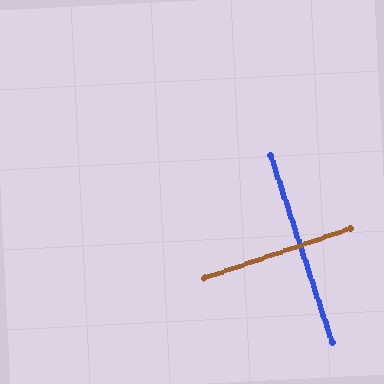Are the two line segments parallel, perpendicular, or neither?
Perpendicular — they meet at approximately 89°.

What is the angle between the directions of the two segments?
Approximately 89 degrees.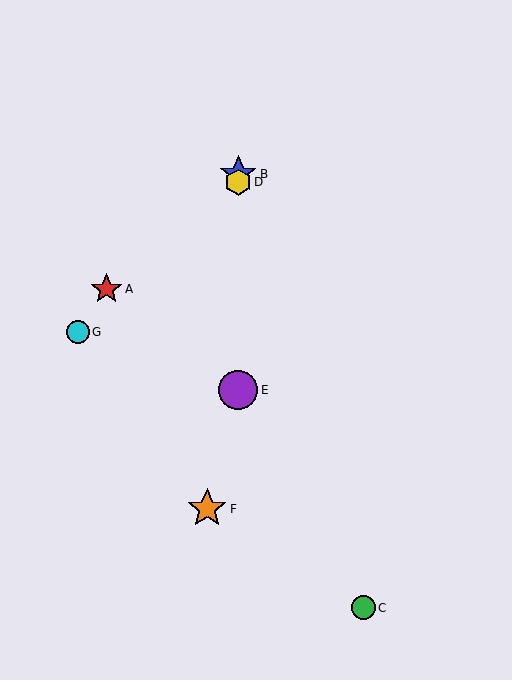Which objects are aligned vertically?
Objects B, D, E are aligned vertically.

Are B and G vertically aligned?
No, B is at x≈238 and G is at x≈78.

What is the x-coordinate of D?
Object D is at x≈238.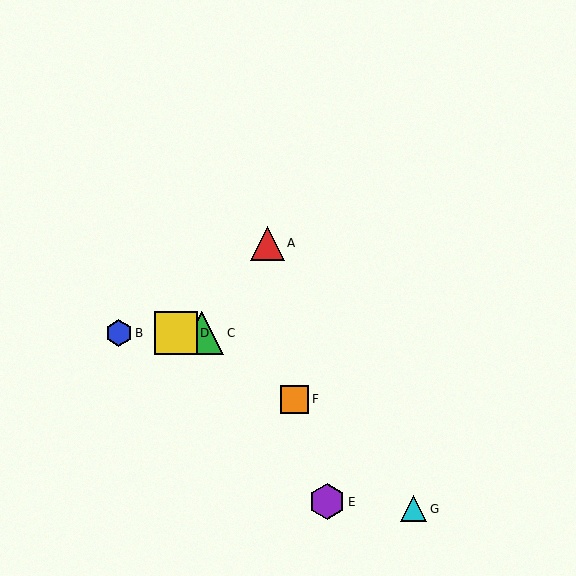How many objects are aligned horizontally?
3 objects (B, C, D) are aligned horizontally.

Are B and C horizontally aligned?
Yes, both are at y≈333.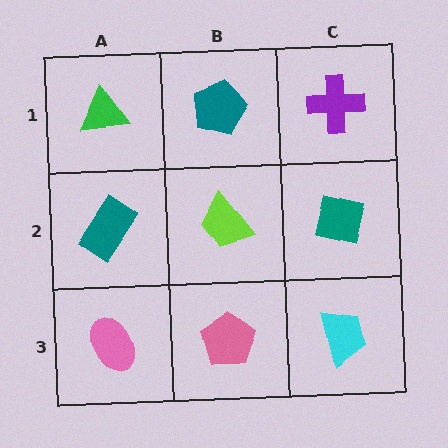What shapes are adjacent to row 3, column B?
A lime trapezoid (row 2, column B), a pink ellipse (row 3, column A), a cyan trapezoid (row 3, column C).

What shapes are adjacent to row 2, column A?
A green triangle (row 1, column A), a pink ellipse (row 3, column A), a lime trapezoid (row 2, column B).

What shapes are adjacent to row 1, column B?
A lime trapezoid (row 2, column B), a green triangle (row 1, column A), a purple cross (row 1, column C).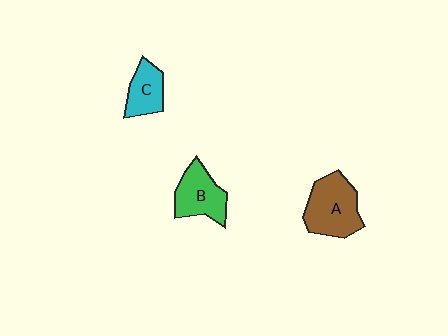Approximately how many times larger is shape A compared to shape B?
Approximately 1.3 times.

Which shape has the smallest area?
Shape C (cyan).